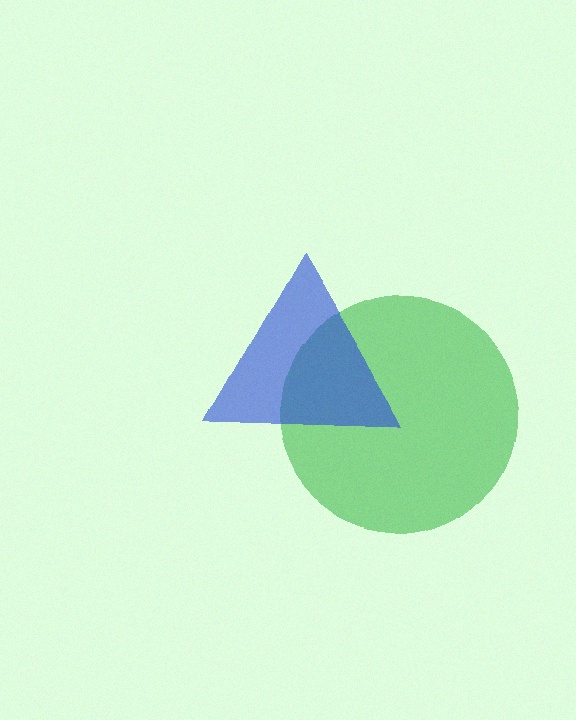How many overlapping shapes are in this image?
There are 2 overlapping shapes in the image.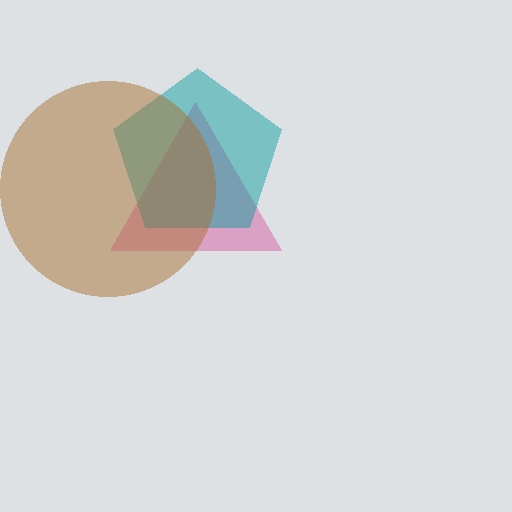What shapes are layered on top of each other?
The layered shapes are: a pink triangle, a teal pentagon, a brown circle.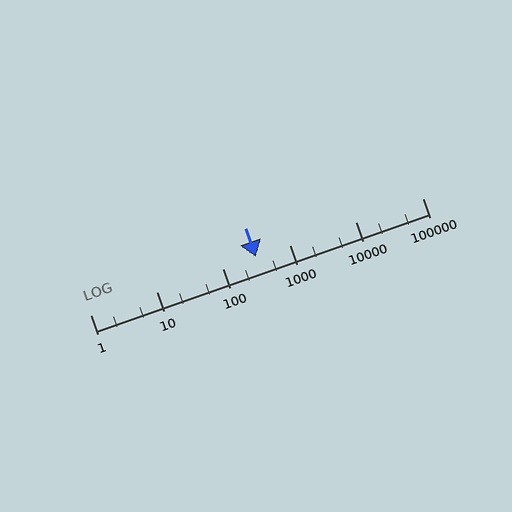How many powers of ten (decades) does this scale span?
The scale spans 5 decades, from 1 to 100000.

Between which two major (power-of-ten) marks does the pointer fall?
The pointer is between 100 and 1000.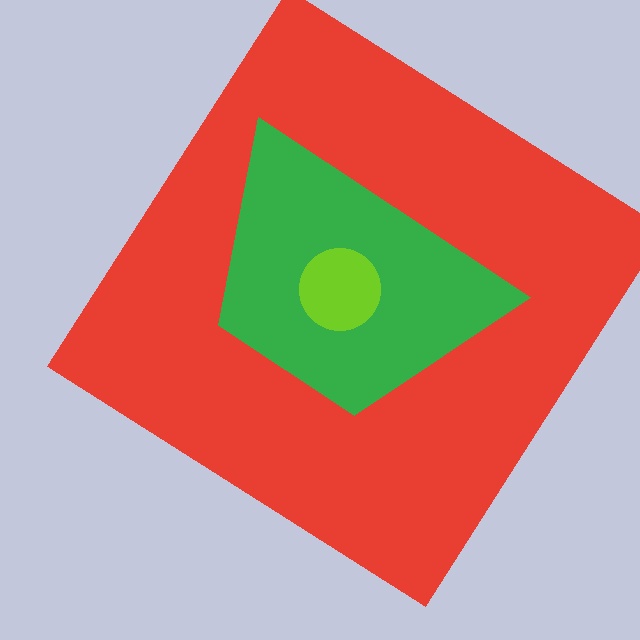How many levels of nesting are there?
3.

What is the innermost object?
The lime circle.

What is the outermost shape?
The red diamond.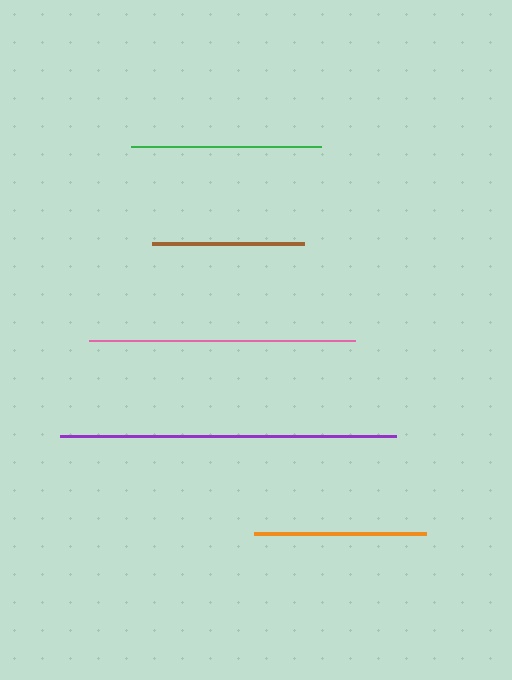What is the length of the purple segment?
The purple segment is approximately 336 pixels long.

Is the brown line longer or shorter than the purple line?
The purple line is longer than the brown line.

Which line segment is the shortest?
The brown line is the shortest at approximately 152 pixels.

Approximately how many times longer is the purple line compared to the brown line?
The purple line is approximately 2.2 times the length of the brown line.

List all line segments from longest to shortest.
From longest to shortest: purple, pink, green, orange, brown.